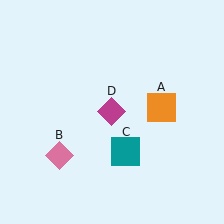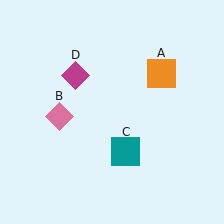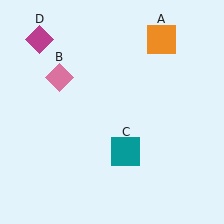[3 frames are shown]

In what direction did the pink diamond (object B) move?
The pink diamond (object B) moved up.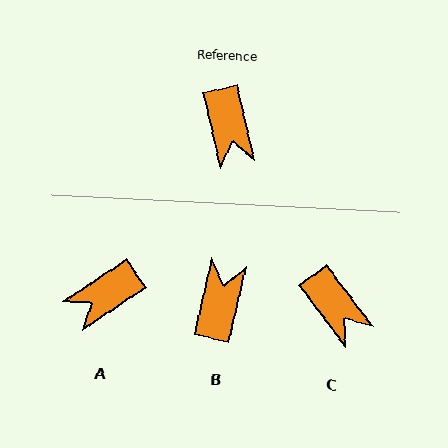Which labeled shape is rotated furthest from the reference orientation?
B, about 153 degrees away.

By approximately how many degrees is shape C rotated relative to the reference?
Approximately 24 degrees counter-clockwise.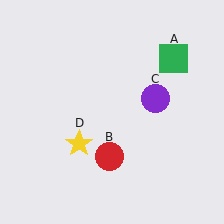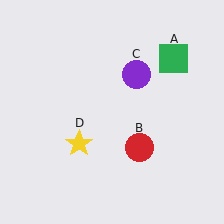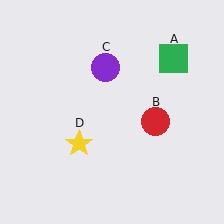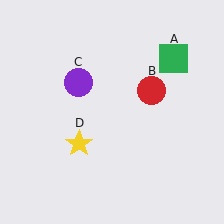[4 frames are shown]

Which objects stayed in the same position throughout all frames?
Green square (object A) and yellow star (object D) remained stationary.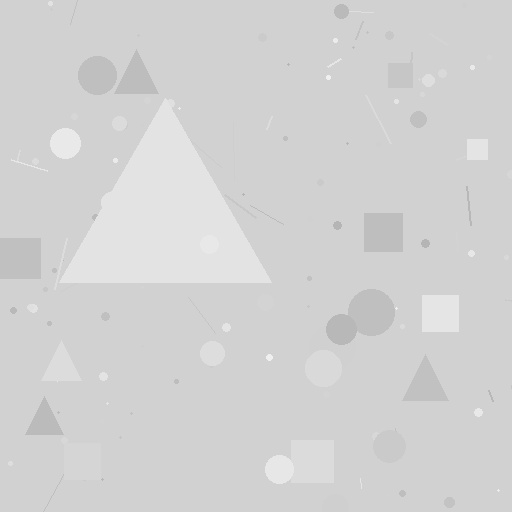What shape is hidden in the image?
A triangle is hidden in the image.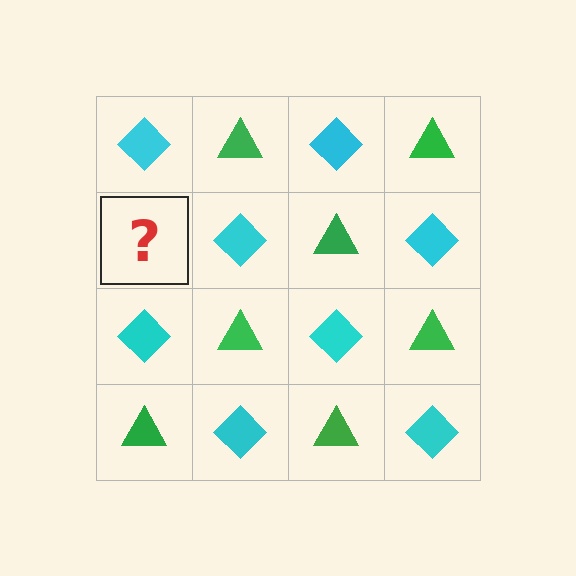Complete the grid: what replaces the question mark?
The question mark should be replaced with a green triangle.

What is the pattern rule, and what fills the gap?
The rule is that it alternates cyan diamond and green triangle in a checkerboard pattern. The gap should be filled with a green triangle.